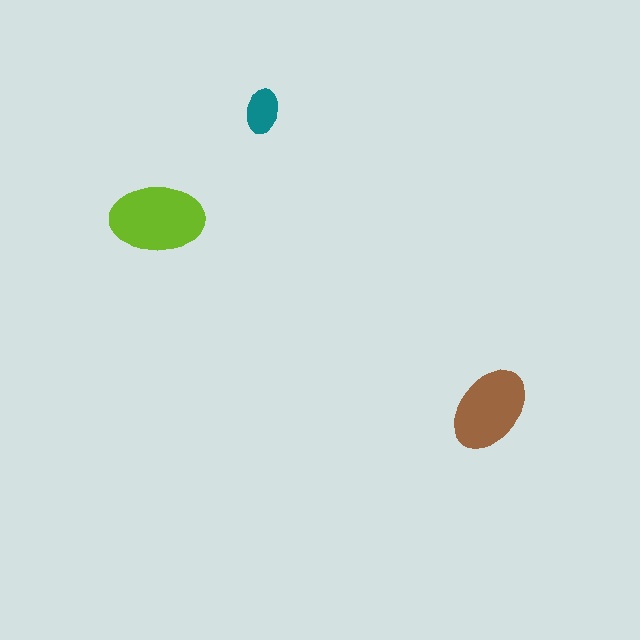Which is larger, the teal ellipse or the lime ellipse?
The lime one.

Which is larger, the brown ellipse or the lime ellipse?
The lime one.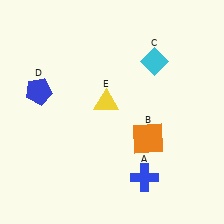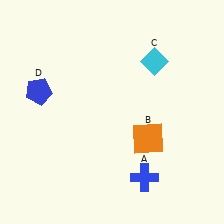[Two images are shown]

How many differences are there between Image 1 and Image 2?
There is 1 difference between the two images.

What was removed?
The yellow triangle (E) was removed in Image 2.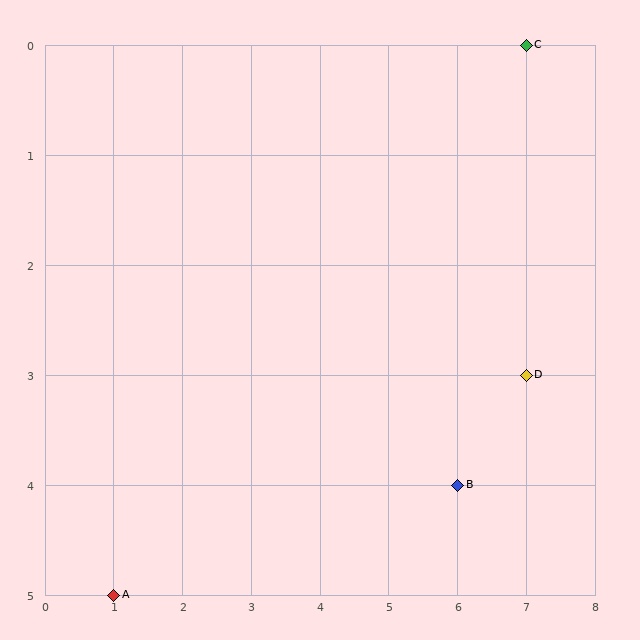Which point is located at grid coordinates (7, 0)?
Point C is at (7, 0).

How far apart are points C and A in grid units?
Points C and A are 6 columns and 5 rows apart (about 7.8 grid units diagonally).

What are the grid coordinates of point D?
Point D is at grid coordinates (7, 3).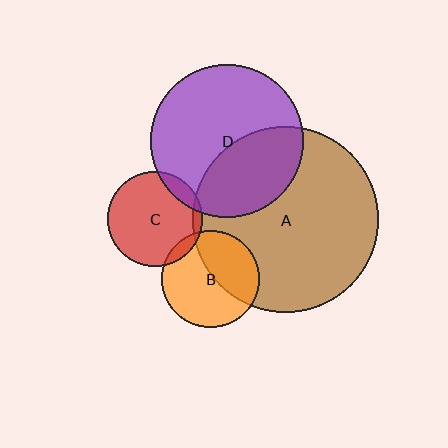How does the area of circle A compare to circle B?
Approximately 3.7 times.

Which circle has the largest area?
Circle A (brown).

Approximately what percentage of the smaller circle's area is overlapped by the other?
Approximately 40%.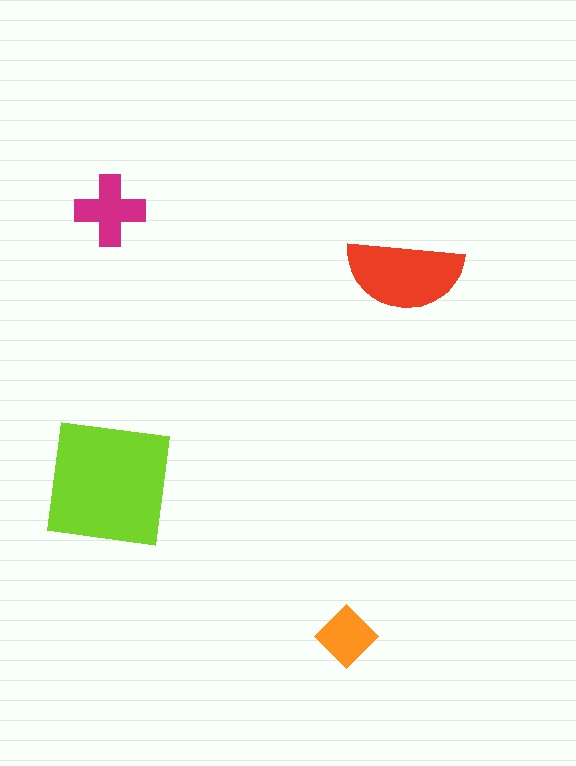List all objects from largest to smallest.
The lime square, the red semicircle, the magenta cross, the orange diamond.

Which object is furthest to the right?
The red semicircle is rightmost.